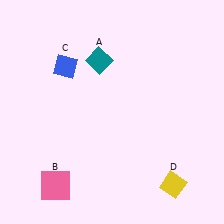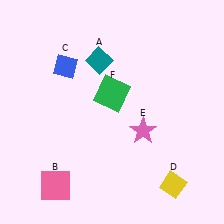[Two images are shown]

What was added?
A pink star (E), a green square (F) were added in Image 2.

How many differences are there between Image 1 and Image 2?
There are 2 differences between the two images.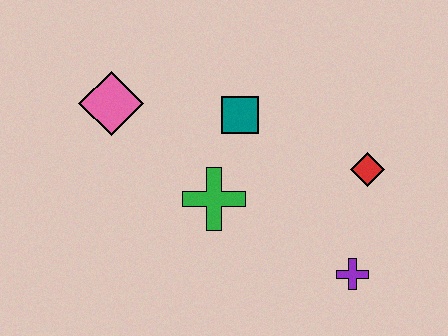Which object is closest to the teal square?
The green cross is closest to the teal square.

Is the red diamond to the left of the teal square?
No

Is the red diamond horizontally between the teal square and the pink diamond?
No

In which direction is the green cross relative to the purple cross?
The green cross is to the left of the purple cross.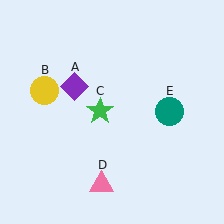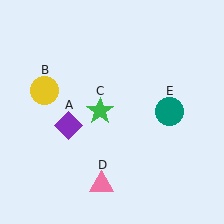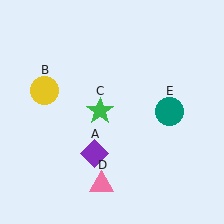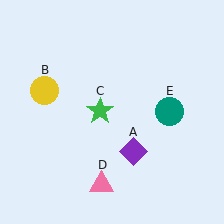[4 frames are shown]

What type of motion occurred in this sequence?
The purple diamond (object A) rotated counterclockwise around the center of the scene.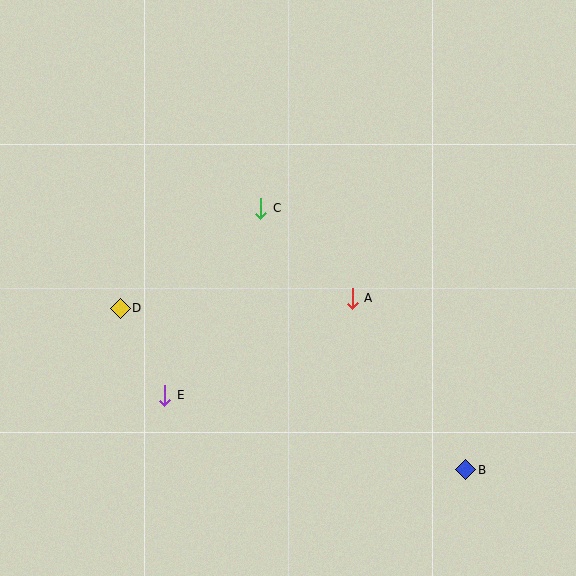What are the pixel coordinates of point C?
Point C is at (261, 208).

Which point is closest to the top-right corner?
Point A is closest to the top-right corner.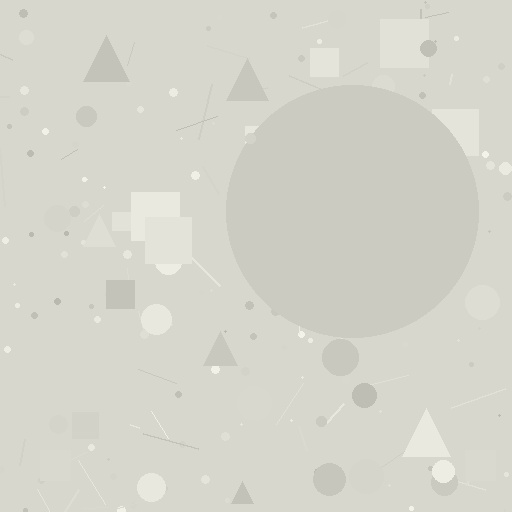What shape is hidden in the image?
A circle is hidden in the image.